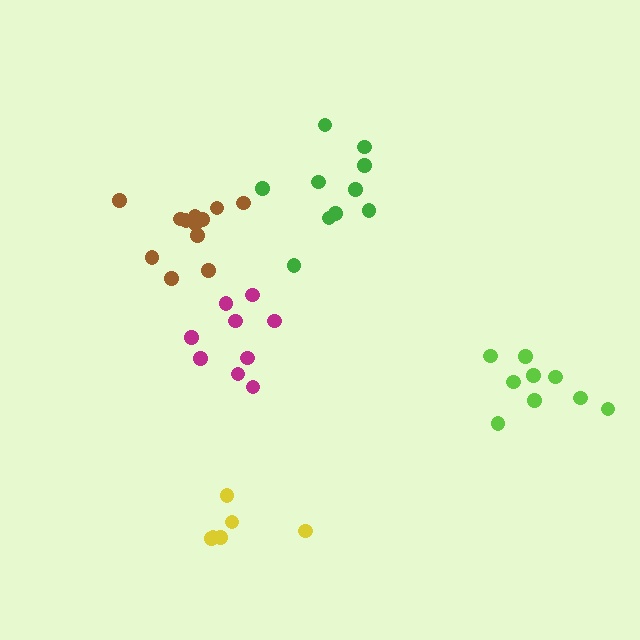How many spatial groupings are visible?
There are 5 spatial groupings.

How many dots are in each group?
Group 1: 10 dots, Group 2: 9 dots, Group 3: 12 dots, Group 4: 9 dots, Group 5: 6 dots (46 total).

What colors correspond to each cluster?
The clusters are colored: green, lime, brown, magenta, yellow.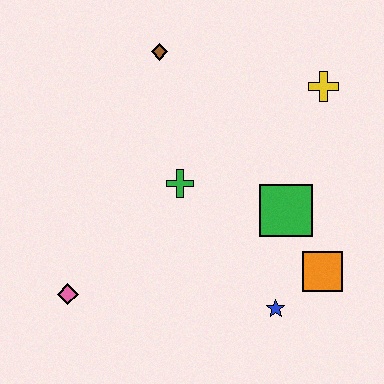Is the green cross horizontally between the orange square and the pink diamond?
Yes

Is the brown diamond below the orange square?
No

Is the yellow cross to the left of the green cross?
No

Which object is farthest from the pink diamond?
The yellow cross is farthest from the pink diamond.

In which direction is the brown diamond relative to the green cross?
The brown diamond is above the green cross.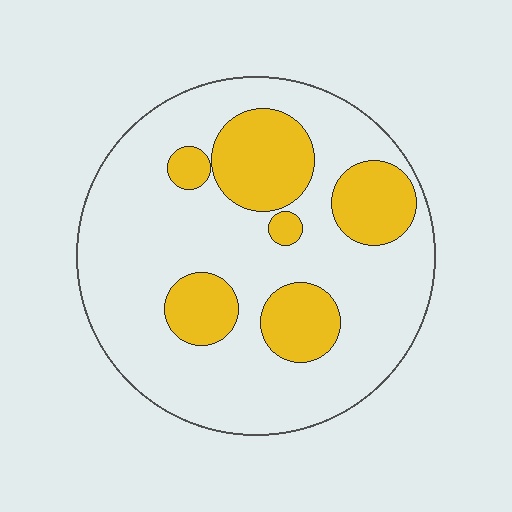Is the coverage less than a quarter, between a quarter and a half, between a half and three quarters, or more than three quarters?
Between a quarter and a half.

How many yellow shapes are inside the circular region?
6.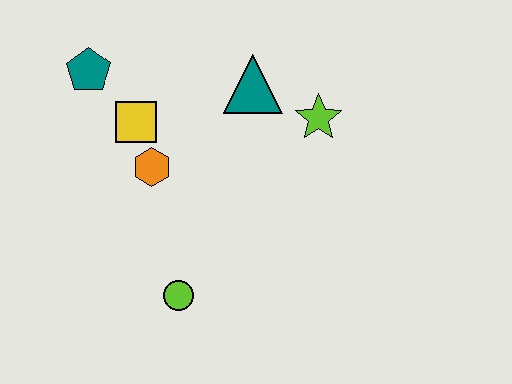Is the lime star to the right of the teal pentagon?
Yes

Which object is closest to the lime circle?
The orange hexagon is closest to the lime circle.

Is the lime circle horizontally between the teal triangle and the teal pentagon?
Yes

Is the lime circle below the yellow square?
Yes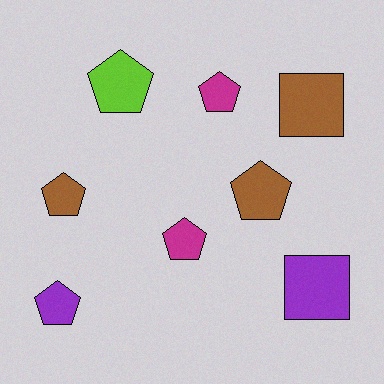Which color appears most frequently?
Brown, with 3 objects.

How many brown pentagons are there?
There are 2 brown pentagons.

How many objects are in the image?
There are 8 objects.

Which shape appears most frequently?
Pentagon, with 6 objects.